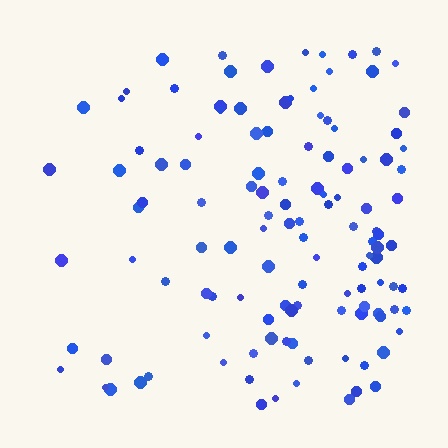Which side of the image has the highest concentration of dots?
The right.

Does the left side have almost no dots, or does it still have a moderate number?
Still a moderate number, just noticeably fewer than the right.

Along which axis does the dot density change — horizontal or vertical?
Horizontal.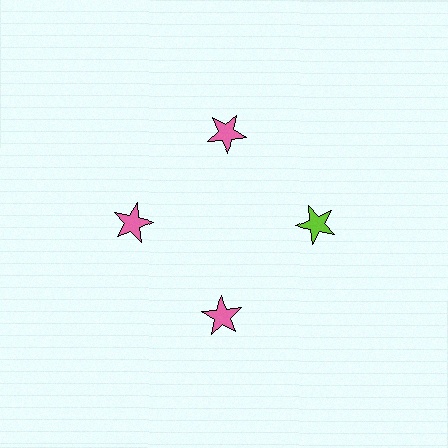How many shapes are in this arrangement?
There are 4 shapes arranged in a ring pattern.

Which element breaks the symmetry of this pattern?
The lime star at roughly the 3 o'clock position breaks the symmetry. All other shapes are pink stars.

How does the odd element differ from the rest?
It has a different color: lime instead of pink.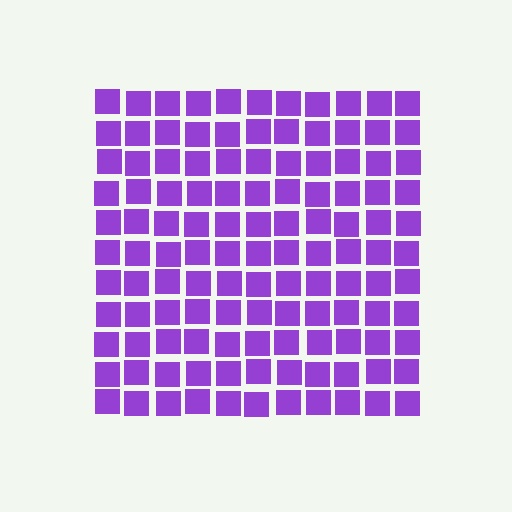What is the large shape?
The large shape is a square.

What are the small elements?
The small elements are squares.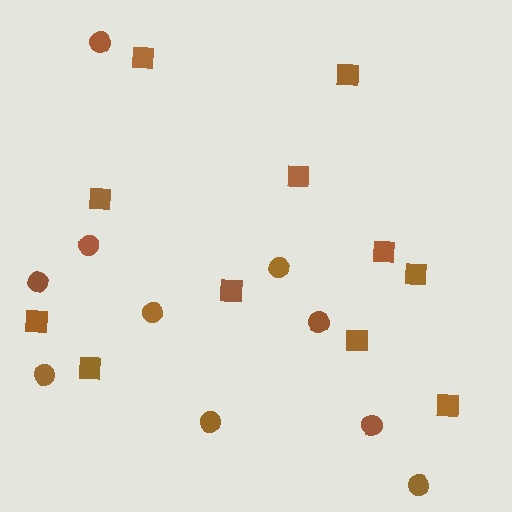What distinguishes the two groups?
There are 2 groups: one group of squares (11) and one group of circles (10).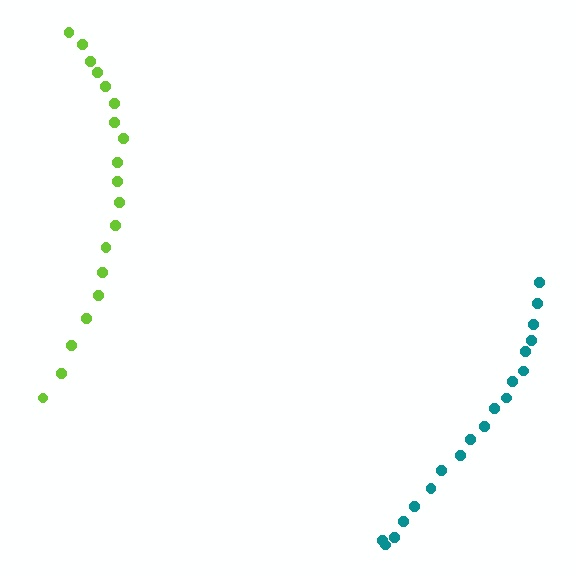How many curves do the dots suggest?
There are 2 distinct paths.